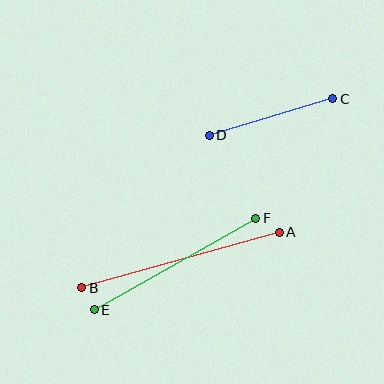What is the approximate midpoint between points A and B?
The midpoint is at approximately (180, 260) pixels.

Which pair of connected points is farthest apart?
Points A and B are farthest apart.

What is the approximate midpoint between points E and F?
The midpoint is at approximately (175, 264) pixels.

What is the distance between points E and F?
The distance is approximately 186 pixels.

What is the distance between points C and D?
The distance is approximately 129 pixels.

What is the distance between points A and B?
The distance is approximately 205 pixels.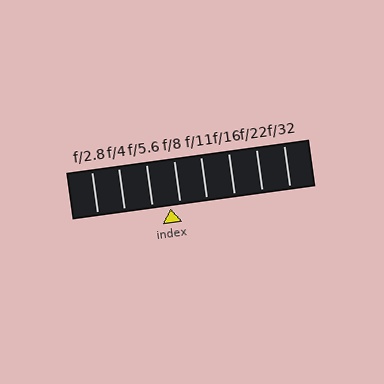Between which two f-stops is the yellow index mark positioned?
The index mark is between f/5.6 and f/8.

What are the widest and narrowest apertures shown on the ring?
The widest aperture shown is f/2.8 and the narrowest is f/32.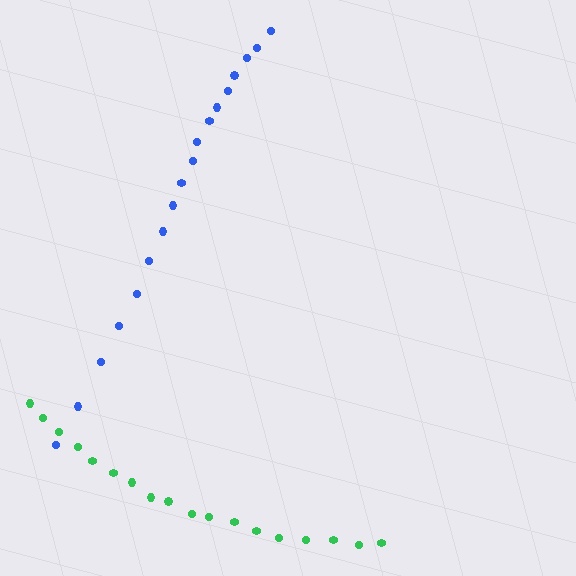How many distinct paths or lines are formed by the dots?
There are 2 distinct paths.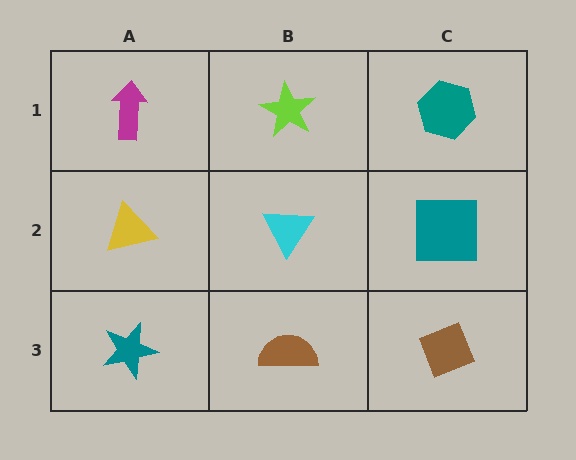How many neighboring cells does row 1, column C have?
2.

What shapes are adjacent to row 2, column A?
A magenta arrow (row 1, column A), a teal star (row 3, column A), a cyan triangle (row 2, column B).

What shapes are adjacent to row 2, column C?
A teal hexagon (row 1, column C), a brown diamond (row 3, column C), a cyan triangle (row 2, column B).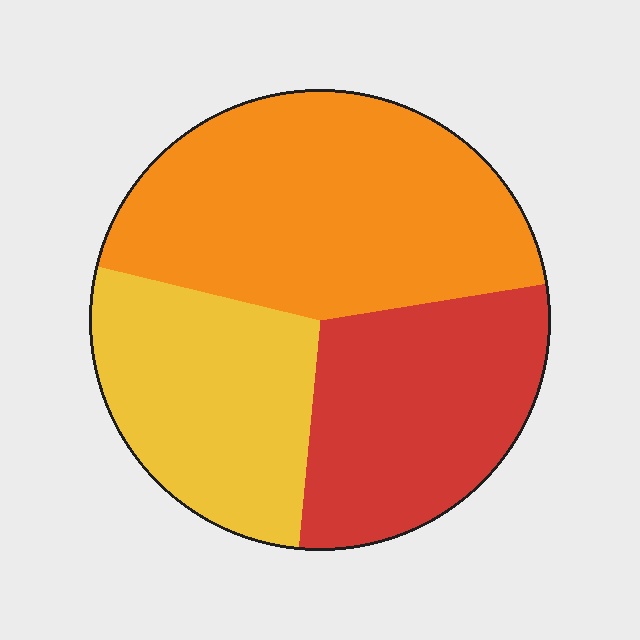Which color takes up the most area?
Orange, at roughly 45%.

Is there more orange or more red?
Orange.